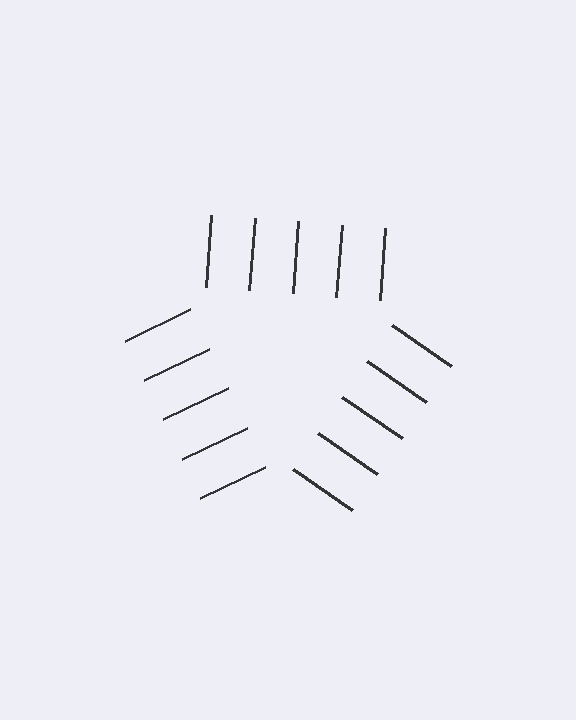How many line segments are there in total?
15 — 5 along each of the 3 edges.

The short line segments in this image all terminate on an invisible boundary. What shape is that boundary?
An illusory triangle — the line segments terminate on its edges but no continuous stroke is drawn.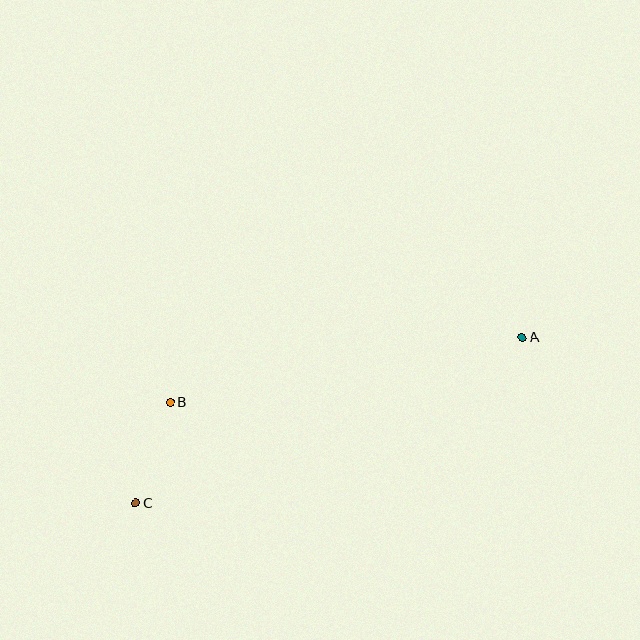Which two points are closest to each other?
Points B and C are closest to each other.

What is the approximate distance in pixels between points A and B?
The distance between A and B is approximately 358 pixels.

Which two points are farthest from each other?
Points A and C are farthest from each other.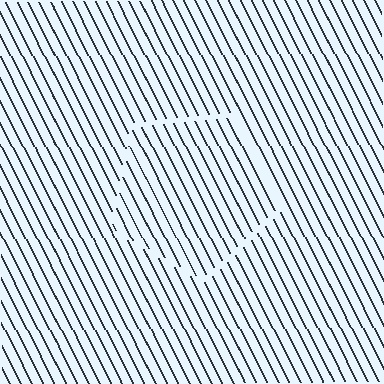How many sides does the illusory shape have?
5 sides — the line-ends trace a pentagon.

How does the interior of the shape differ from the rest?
The interior of the shape contains the same grating, shifted by half a period — the contour is defined by the phase discontinuity where line-ends from the inner and outer gratings abut.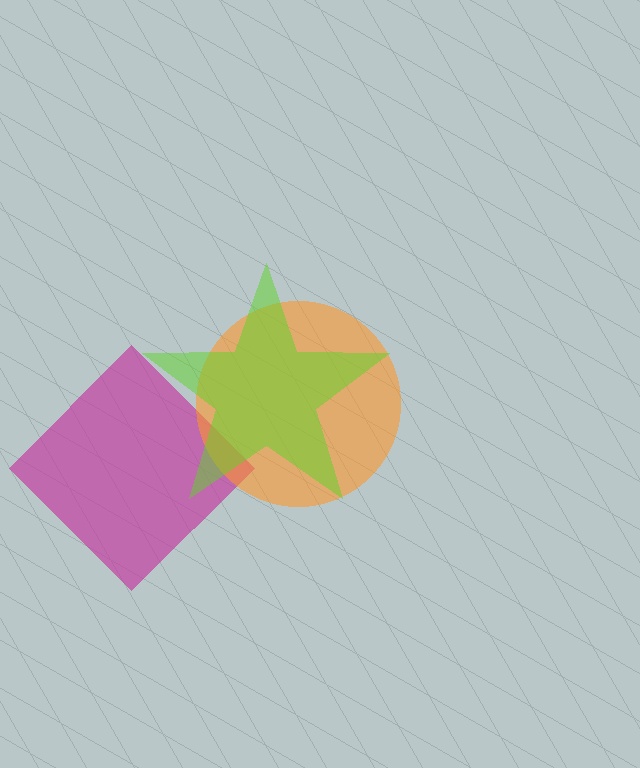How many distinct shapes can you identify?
There are 3 distinct shapes: a magenta diamond, an orange circle, a lime star.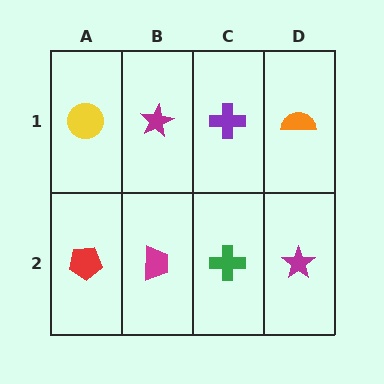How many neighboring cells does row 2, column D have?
2.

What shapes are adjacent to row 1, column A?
A red pentagon (row 2, column A), a magenta star (row 1, column B).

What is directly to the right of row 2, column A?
A magenta trapezoid.